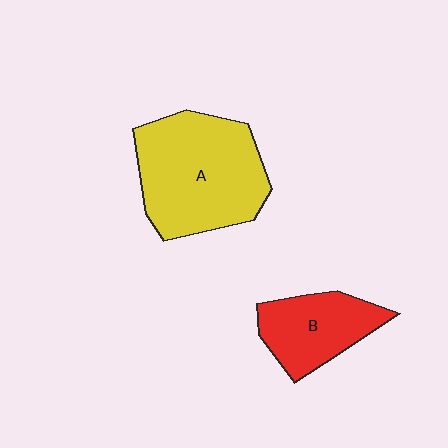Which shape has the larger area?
Shape A (yellow).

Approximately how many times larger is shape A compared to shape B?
Approximately 1.8 times.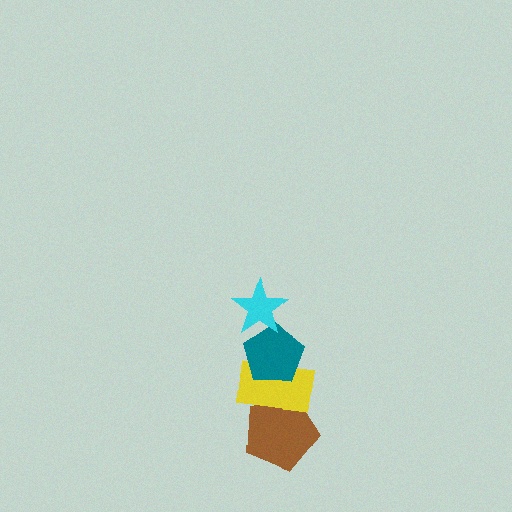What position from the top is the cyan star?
The cyan star is 1st from the top.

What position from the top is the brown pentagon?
The brown pentagon is 4th from the top.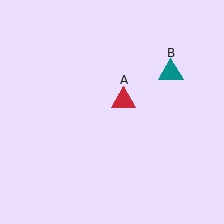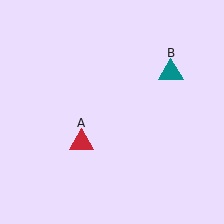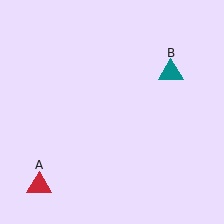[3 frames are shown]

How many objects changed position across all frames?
1 object changed position: red triangle (object A).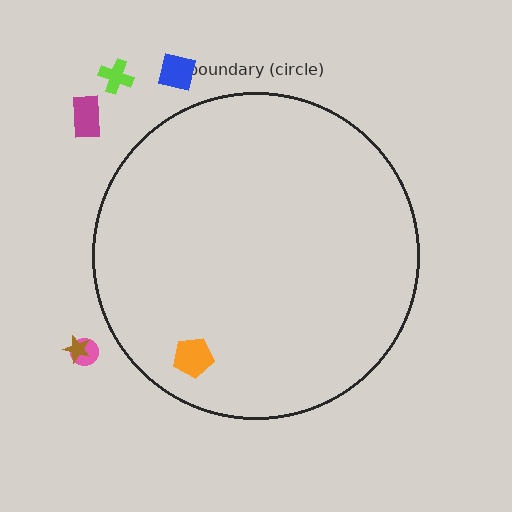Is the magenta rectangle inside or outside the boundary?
Outside.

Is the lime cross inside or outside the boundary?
Outside.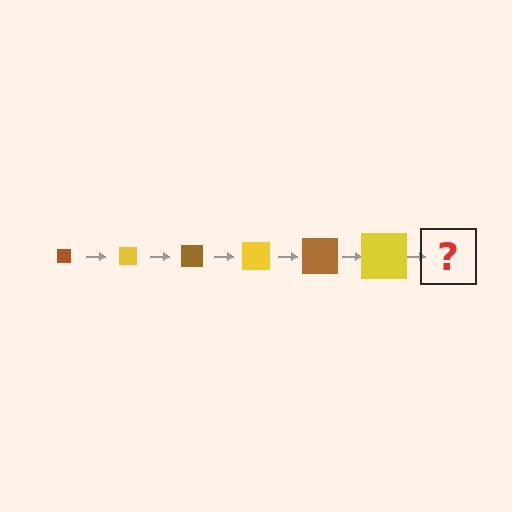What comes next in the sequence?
The next element should be a brown square, larger than the previous one.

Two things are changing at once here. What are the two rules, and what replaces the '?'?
The two rules are that the square grows larger each step and the color cycles through brown and yellow. The '?' should be a brown square, larger than the previous one.